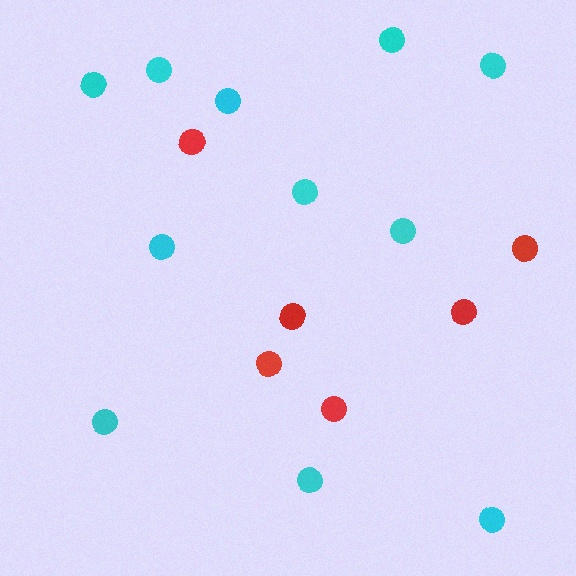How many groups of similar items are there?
There are 2 groups: one group of cyan circles (11) and one group of red circles (6).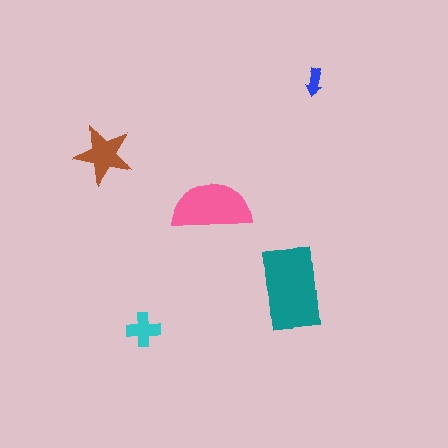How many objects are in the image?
There are 5 objects in the image.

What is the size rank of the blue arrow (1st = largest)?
5th.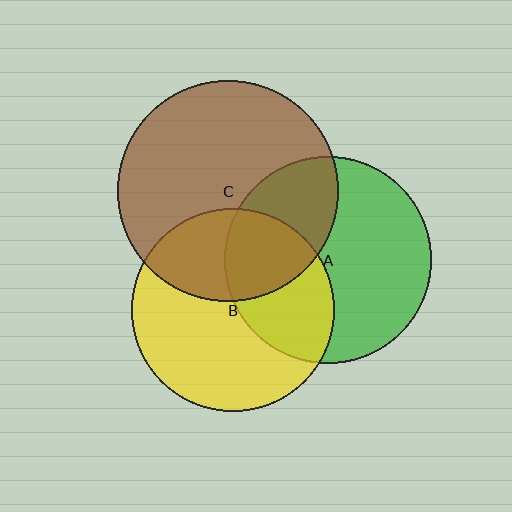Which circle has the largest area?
Circle C (brown).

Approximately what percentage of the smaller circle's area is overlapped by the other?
Approximately 35%.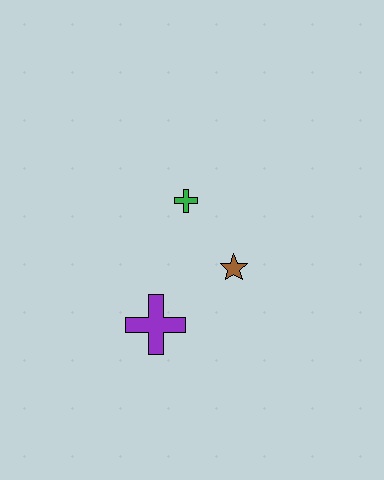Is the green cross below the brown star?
No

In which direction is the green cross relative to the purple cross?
The green cross is above the purple cross.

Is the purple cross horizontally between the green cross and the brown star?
No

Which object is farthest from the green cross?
The purple cross is farthest from the green cross.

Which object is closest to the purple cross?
The brown star is closest to the purple cross.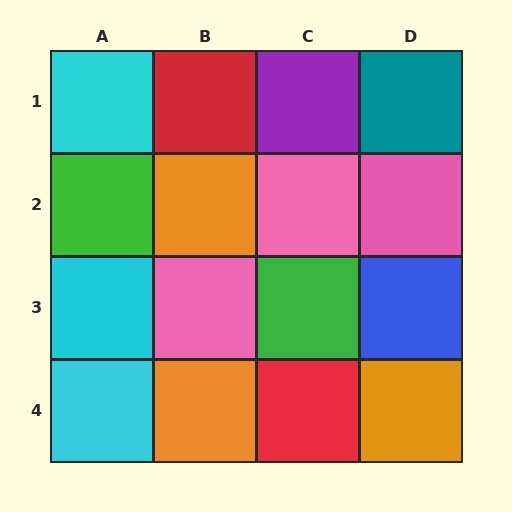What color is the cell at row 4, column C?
Red.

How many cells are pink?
3 cells are pink.